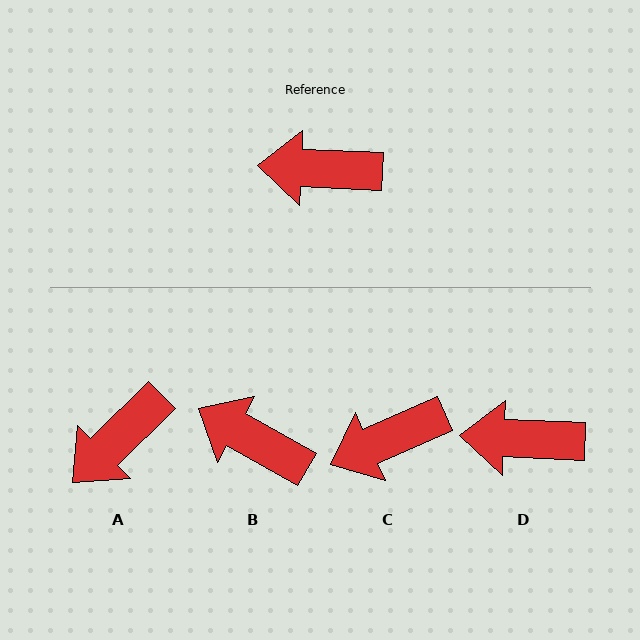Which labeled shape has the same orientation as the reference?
D.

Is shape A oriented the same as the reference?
No, it is off by about 47 degrees.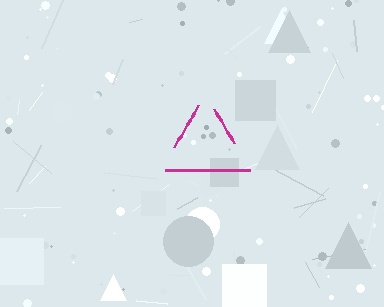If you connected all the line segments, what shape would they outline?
They would outline a triangle.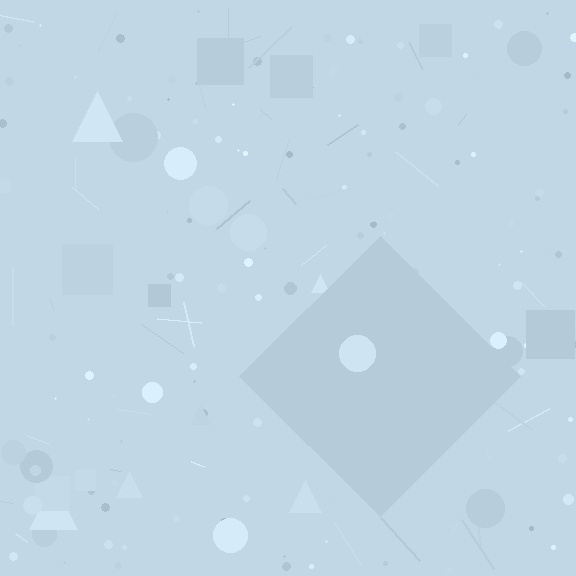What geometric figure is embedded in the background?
A diamond is embedded in the background.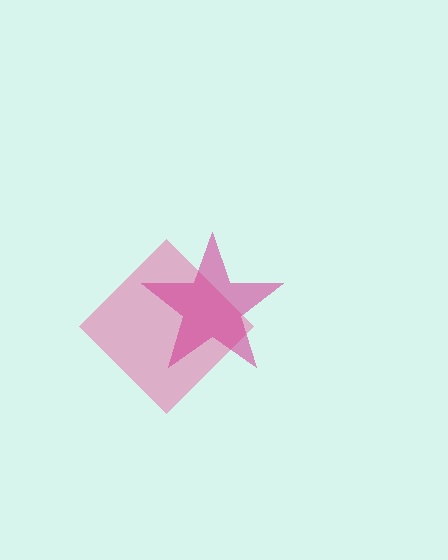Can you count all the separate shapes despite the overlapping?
Yes, there are 2 separate shapes.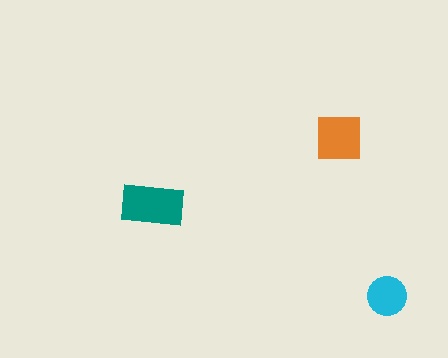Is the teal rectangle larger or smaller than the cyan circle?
Larger.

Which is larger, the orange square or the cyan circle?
The orange square.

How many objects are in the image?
There are 3 objects in the image.